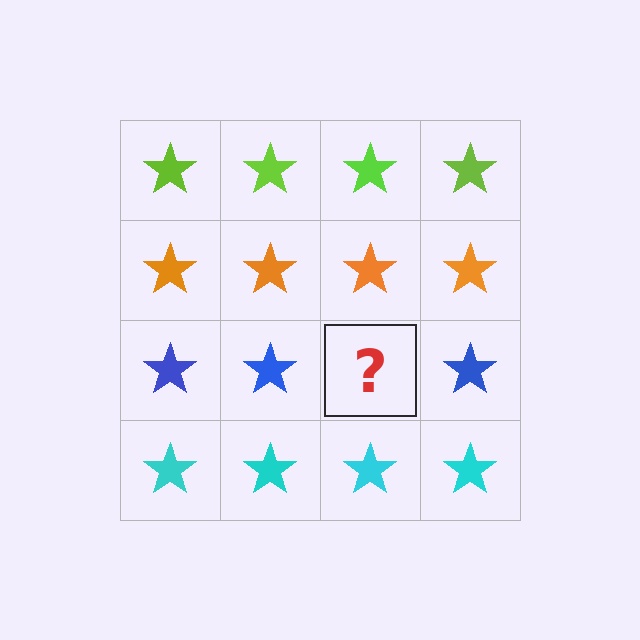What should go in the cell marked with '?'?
The missing cell should contain a blue star.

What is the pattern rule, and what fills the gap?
The rule is that each row has a consistent color. The gap should be filled with a blue star.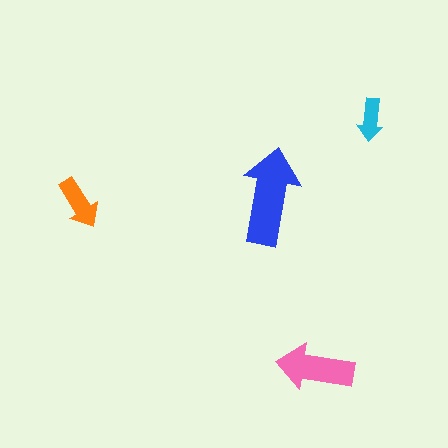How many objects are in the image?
There are 4 objects in the image.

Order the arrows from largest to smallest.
the blue one, the pink one, the orange one, the cyan one.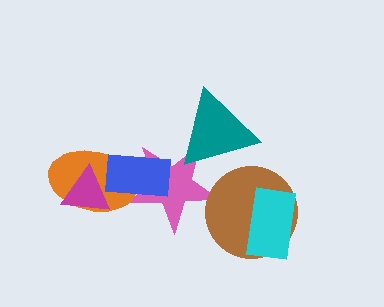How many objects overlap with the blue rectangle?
2 objects overlap with the blue rectangle.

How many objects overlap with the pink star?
4 objects overlap with the pink star.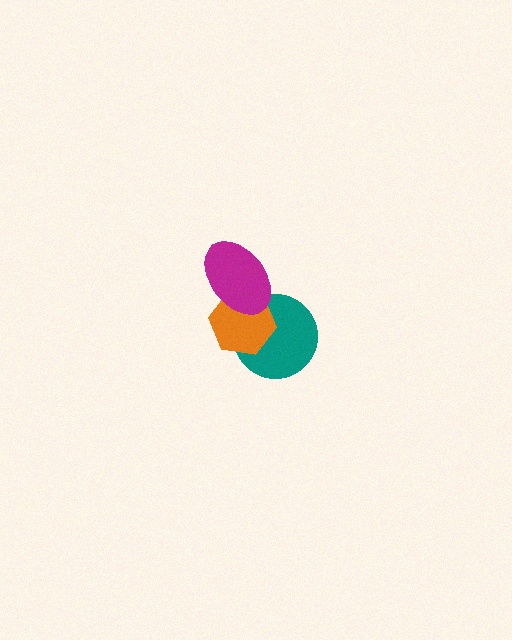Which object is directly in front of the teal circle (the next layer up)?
The orange hexagon is directly in front of the teal circle.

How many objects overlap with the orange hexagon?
2 objects overlap with the orange hexagon.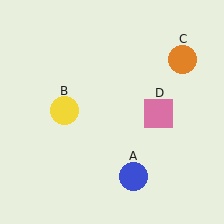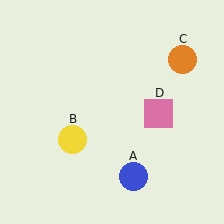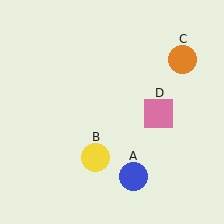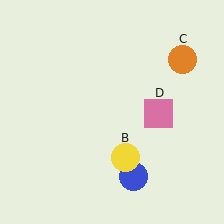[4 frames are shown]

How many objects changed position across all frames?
1 object changed position: yellow circle (object B).